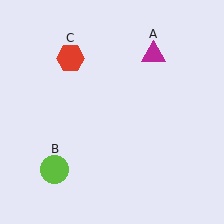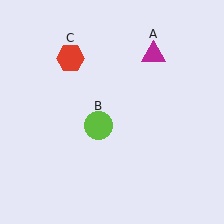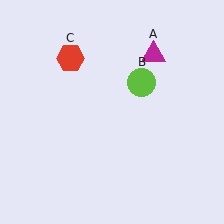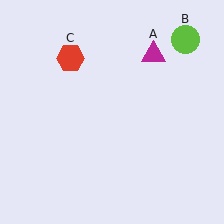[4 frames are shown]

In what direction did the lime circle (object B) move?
The lime circle (object B) moved up and to the right.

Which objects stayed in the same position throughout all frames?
Magenta triangle (object A) and red hexagon (object C) remained stationary.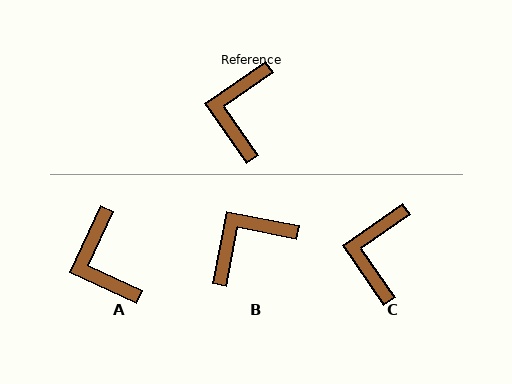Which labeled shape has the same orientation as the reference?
C.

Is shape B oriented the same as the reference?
No, it is off by about 46 degrees.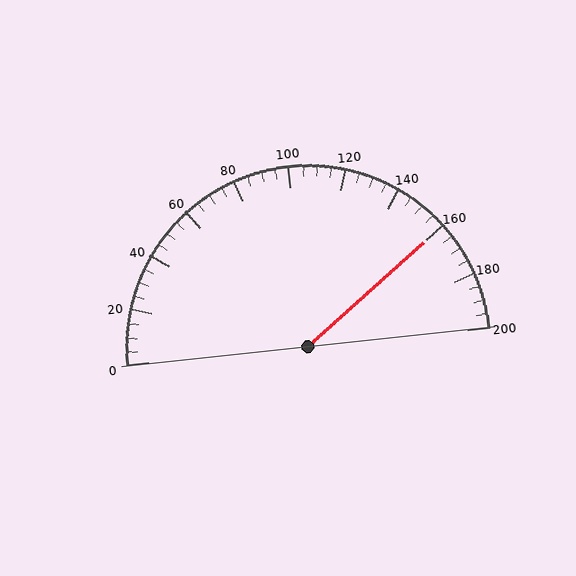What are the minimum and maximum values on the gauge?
The gauge ranges from 0 to 200.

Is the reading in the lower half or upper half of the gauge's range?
The reading is in the upper half of the range (0 to 200).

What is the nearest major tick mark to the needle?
The nearest major tick mark is 160.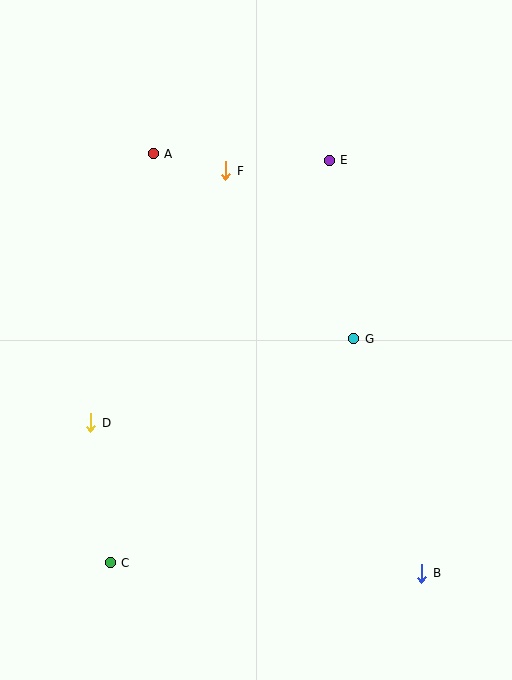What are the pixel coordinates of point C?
Point C is at (110, 563).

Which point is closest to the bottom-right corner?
Point B is closest to the bottom-right corner.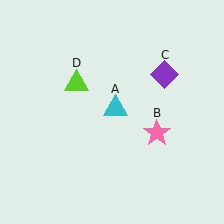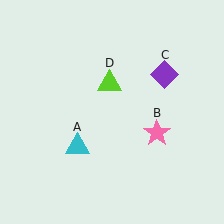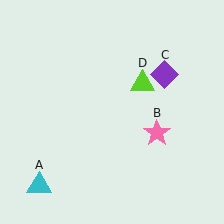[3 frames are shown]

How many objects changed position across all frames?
2 objects changed position: cyan triangle (object A), lime triangle (object D).